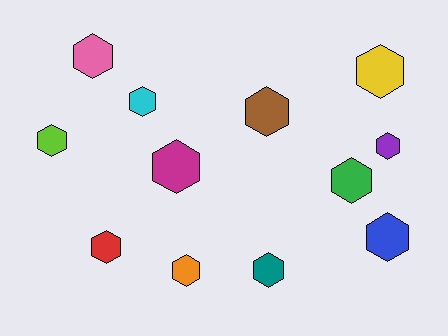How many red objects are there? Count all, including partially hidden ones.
There is 1 red object.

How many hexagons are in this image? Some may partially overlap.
There are 12 hexagons.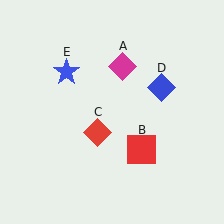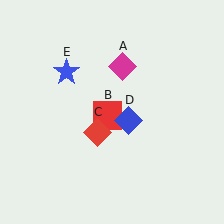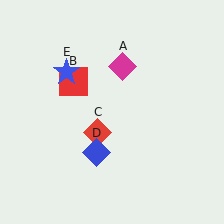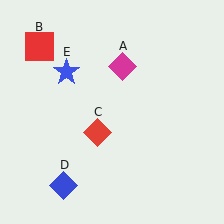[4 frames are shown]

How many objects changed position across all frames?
2 objects changed position: red square (object B), blue diamond (object D).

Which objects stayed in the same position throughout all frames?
Magenta diamond (object A) and red diamond (object C) and blue star (object E) remained stationary.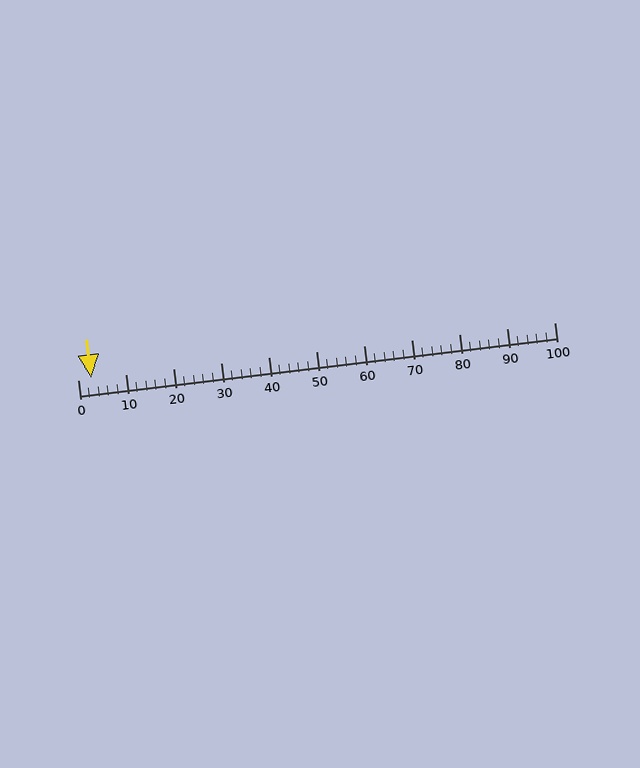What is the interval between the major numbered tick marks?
The major tick marks are spaced 10 units apart.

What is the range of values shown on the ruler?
The ruler shows values from 0 to 100.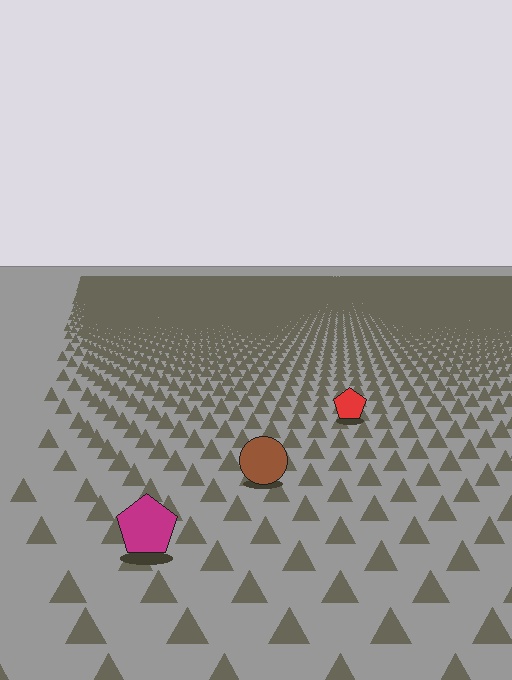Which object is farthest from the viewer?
The red pentagon is farthest from the viewer. It appears smaller and the ground texture around it is denser.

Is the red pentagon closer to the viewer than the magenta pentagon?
No. The magenta pentagon is closer — you can tell from the texture gradient: the ground texture is coarser near it.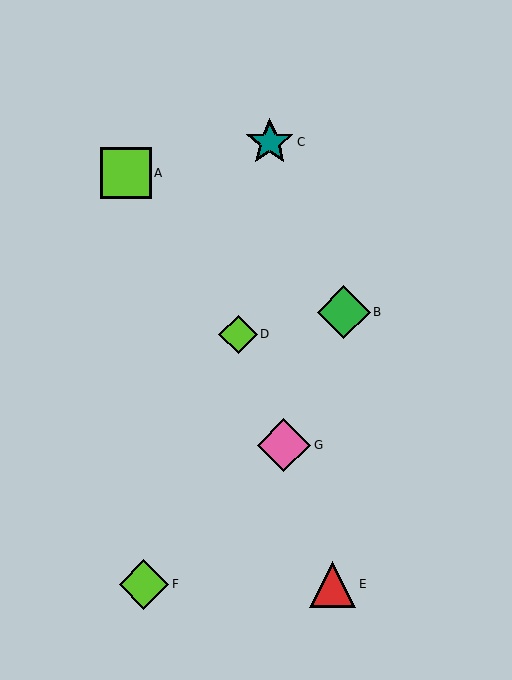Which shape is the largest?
The pink diamond (labeled G) is the largest.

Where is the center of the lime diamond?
The center of the lime diamond is at (144, 584).